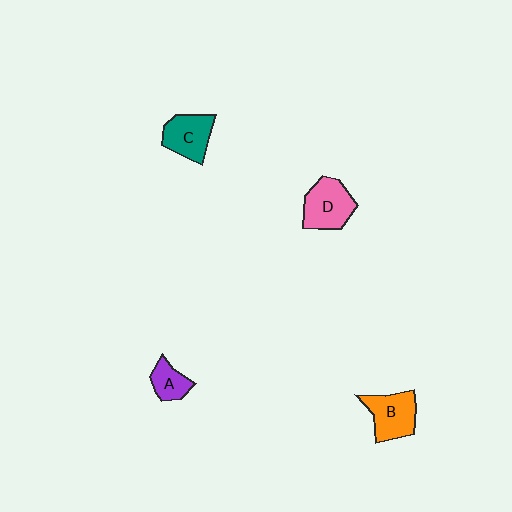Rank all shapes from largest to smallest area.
From largest to smallest: D (pink), B (orange), C (teal), A (purple).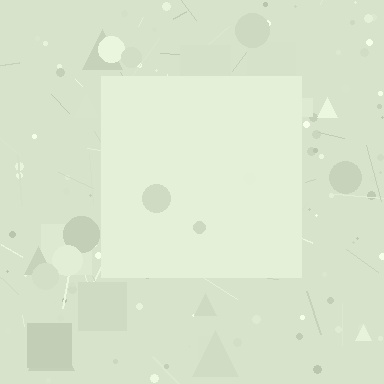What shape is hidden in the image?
A square is hidden in the image.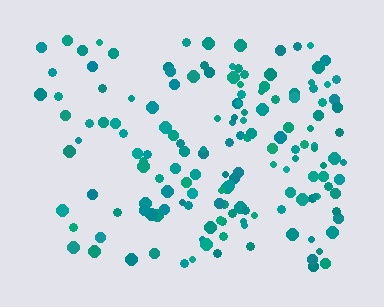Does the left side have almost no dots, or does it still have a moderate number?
Still a moderate number, just noticeably fewer than the right.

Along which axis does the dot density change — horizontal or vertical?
Horizontal.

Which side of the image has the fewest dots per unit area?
The left.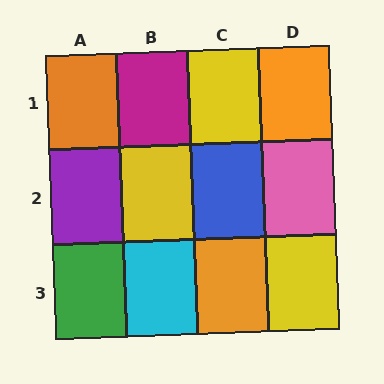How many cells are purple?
1 cell is purple.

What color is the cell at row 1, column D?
Orange.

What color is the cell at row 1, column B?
Magenta.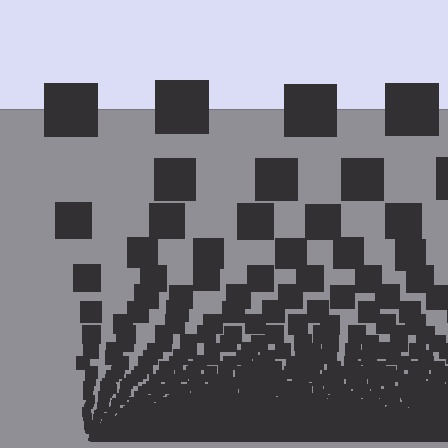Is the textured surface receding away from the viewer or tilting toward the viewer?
The surface appears to tilt toward the viewer. Texture elements get larger and sparser toward the top.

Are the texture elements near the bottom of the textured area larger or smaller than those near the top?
Smaller. The gradient is inverted — elements near the bottom are smaller and denser.